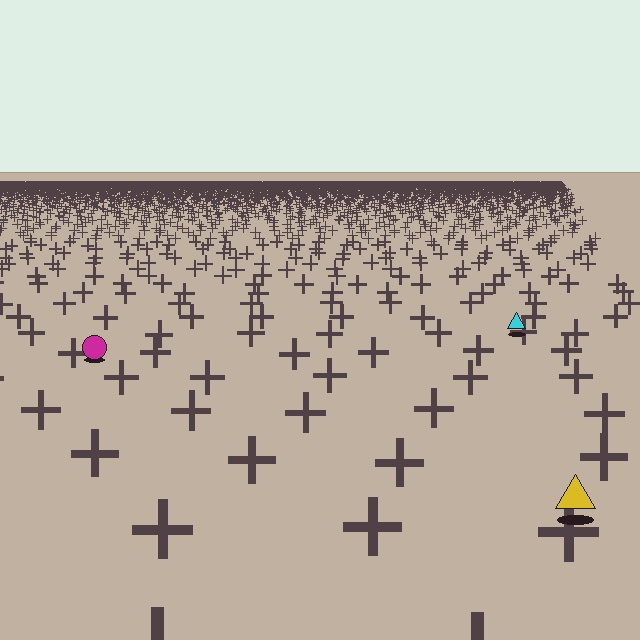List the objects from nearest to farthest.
From nearest to farthest: the yellow triangle, the magenta circle, the cyan triangle.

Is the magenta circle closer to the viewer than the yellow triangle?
No. The yellow triangle is closer — you can tell from the texture gradient: the ground texture is coarser near it.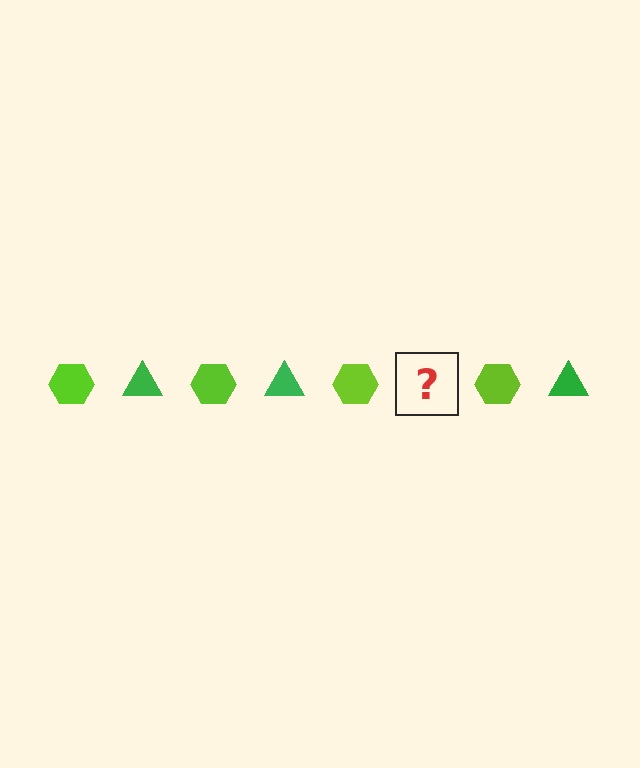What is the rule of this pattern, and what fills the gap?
The rule is that the pattern alternates between lime hexagon and green triangle. The gap should be filled with a green triangle.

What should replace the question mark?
The question mark should be replaced with a green triangle.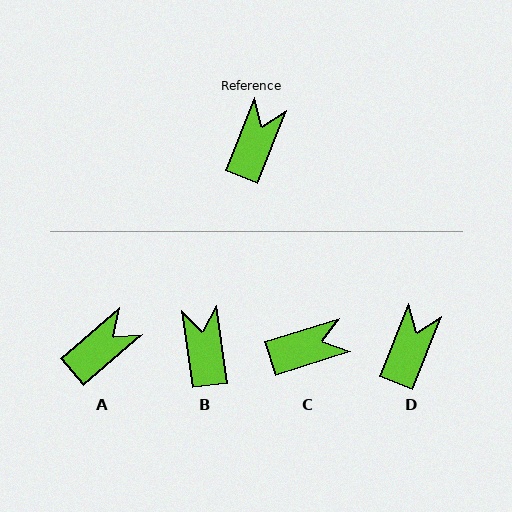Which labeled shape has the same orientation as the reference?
D.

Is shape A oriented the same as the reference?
No, it is off by about 27 degrees.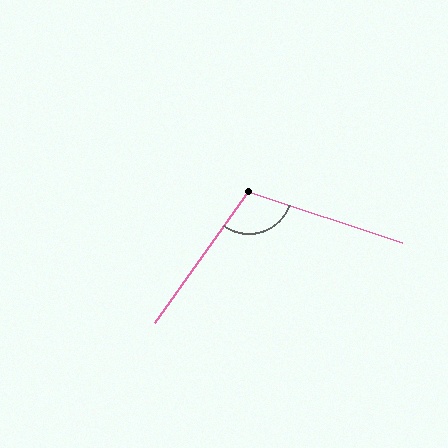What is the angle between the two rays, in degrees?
Approximately 107 degrees.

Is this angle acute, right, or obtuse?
It is obtuse.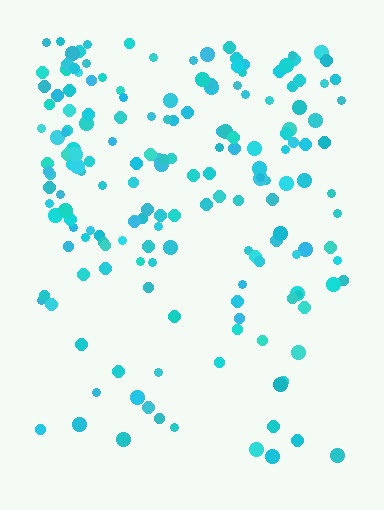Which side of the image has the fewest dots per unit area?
The bottom.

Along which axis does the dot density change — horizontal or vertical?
Vertical.